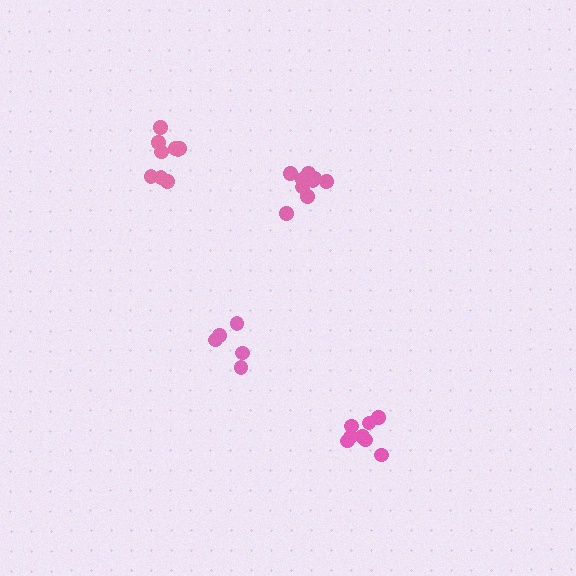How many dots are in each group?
Group 1: 5 dots, Group 2: 9 dots, Group 3: 9 dots, Group 4: 8 dots (31 total).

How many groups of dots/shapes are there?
There are 4 groups.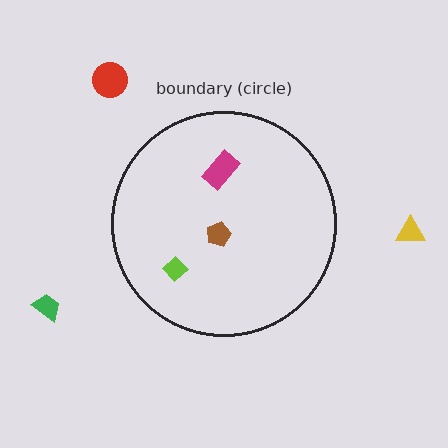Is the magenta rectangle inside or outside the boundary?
Inside.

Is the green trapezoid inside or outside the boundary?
Outside.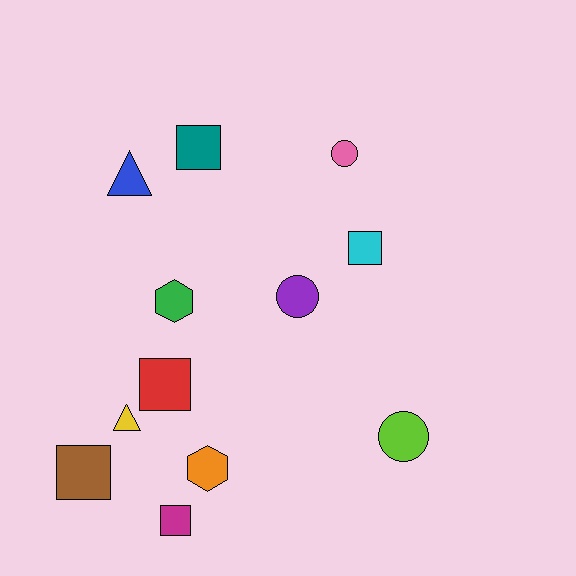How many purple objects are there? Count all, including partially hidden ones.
There is 1 purple object.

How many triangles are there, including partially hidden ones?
There are 2 triangles.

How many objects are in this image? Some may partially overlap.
There are 12 objects.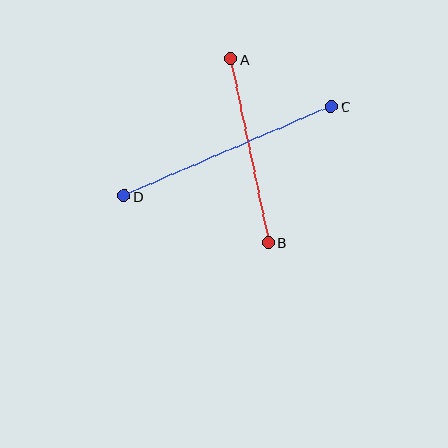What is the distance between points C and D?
The distance is approximately 226 pixels.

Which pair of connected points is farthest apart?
Points C and D are farthest apart.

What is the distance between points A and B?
The distance is approximately 187 pixels.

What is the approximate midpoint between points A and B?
The midpoint is at approximately (249, 151) pixels.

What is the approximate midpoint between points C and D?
The midpoint is at approximately (228, 151) pixels.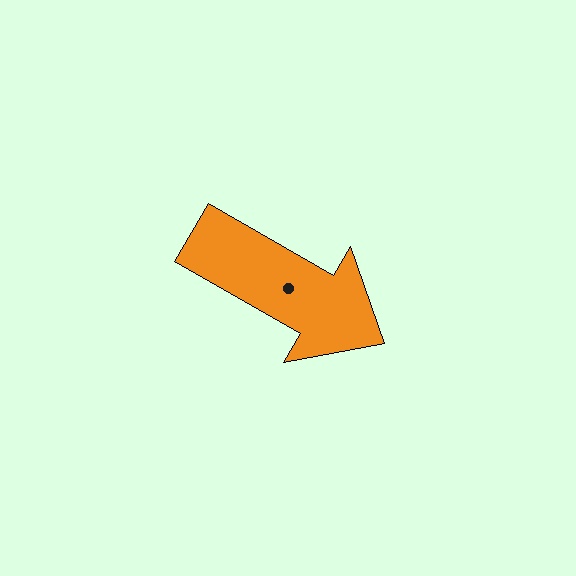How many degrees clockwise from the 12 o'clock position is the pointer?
Approximately 120 degrees.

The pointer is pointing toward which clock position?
Roughly 4 o'clock.